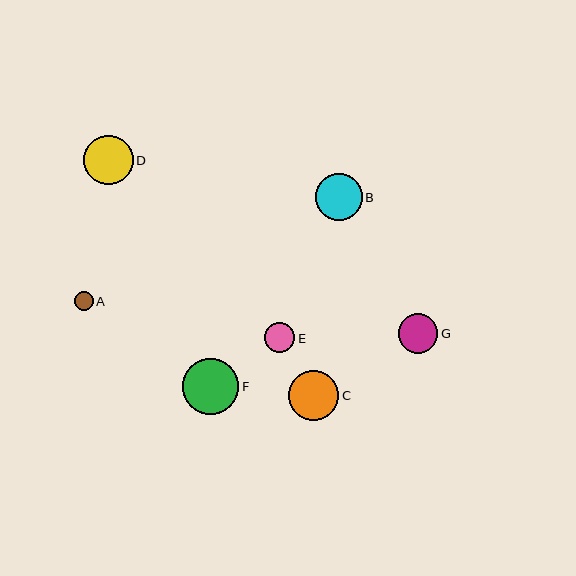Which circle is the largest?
Circle F is the largest with a size of approximately 57 pixels.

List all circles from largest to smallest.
From largest to smallest: F, C, D, B, G, E, A.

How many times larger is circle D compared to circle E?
Circle D is approximately 1.6 times the size of circle E.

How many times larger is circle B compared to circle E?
Circle B is approximately 1.5 times the size of circle E.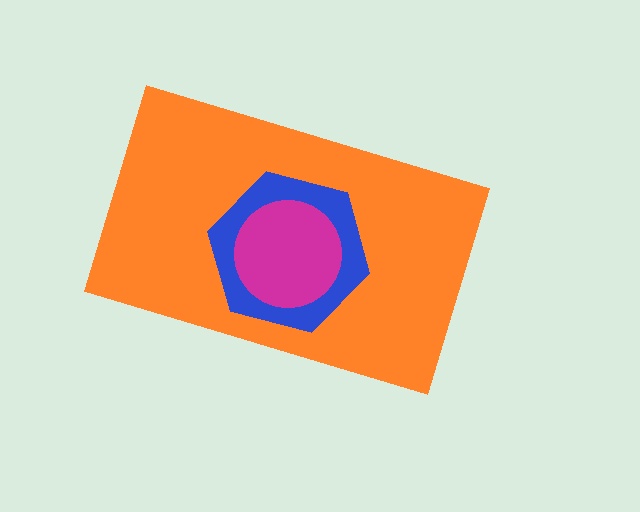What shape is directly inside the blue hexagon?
The magenta circle.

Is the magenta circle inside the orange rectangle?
Yes.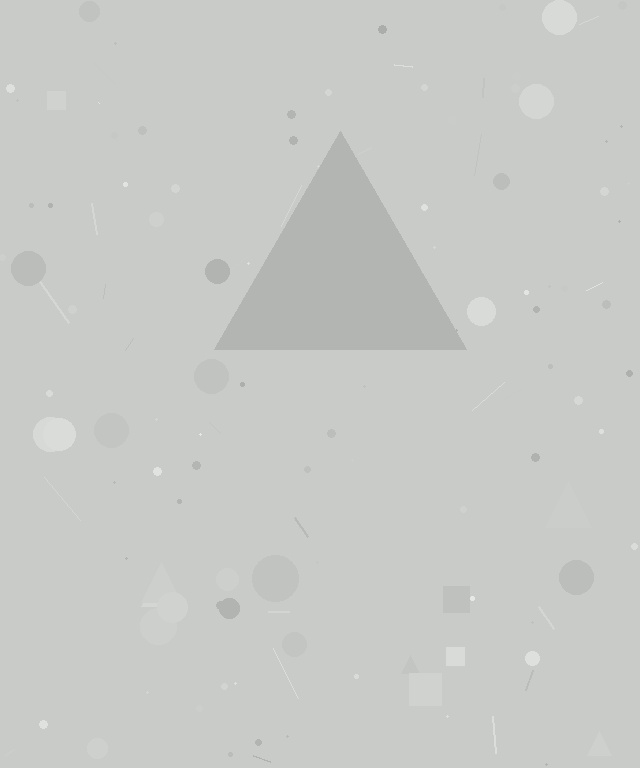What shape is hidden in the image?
A triangle is hidden in the image.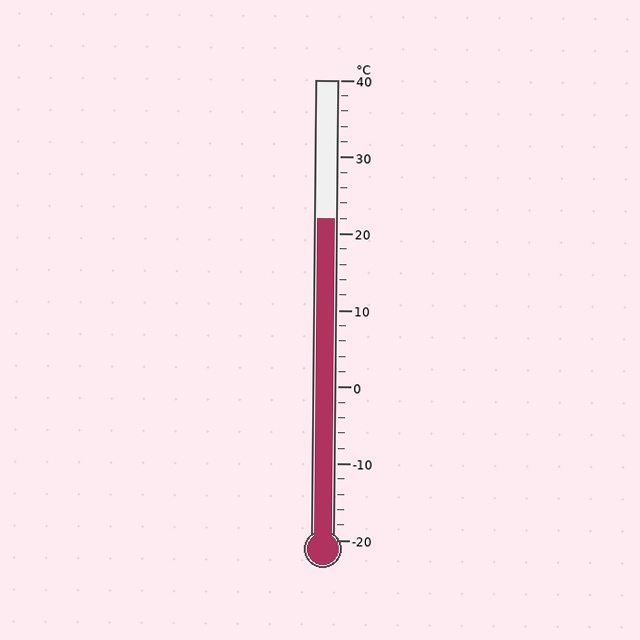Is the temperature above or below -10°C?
The temperature is above -10°C.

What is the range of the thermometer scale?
The thermometer scale ranges from -20°C to 40°C.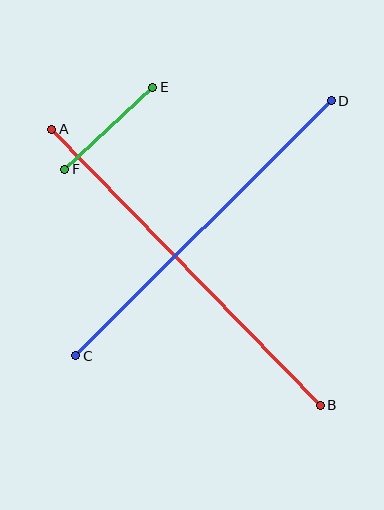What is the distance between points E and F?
The distance is approximately 120 pixels.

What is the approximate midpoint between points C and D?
The midpoint is at approximately (204, 228) pixels.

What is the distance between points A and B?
The distance is approximately 385 pixels.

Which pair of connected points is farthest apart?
Points A and B are farthest apart.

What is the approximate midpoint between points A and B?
The midpoint is at approximately (186, 267) pixels.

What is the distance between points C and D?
The distance is approximately 361 pixels.